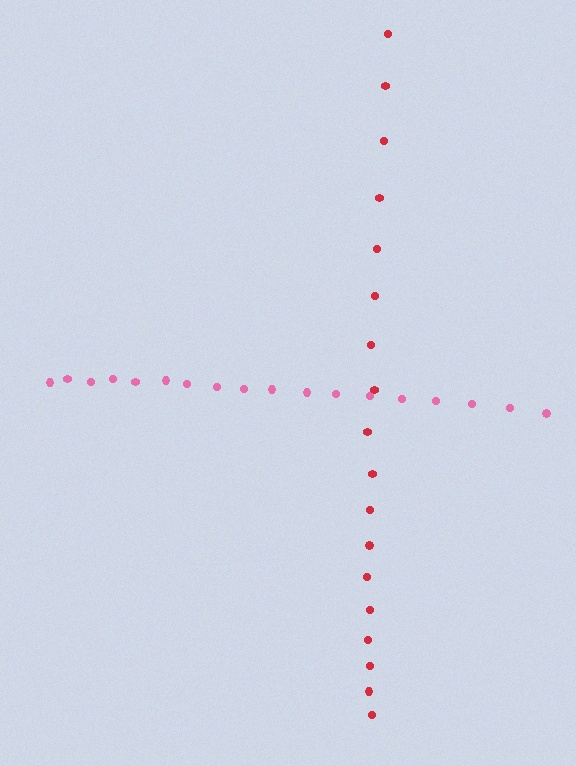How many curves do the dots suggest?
There are 2 distinct paths.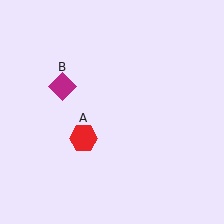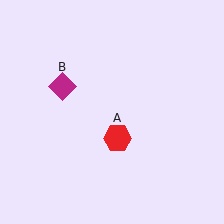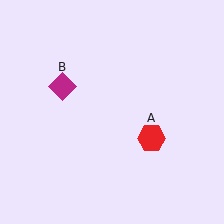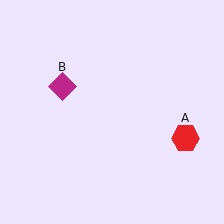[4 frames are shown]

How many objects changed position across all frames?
1 object changed position: red hexagon (object A).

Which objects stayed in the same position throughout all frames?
Magenta diamond (object B) remained stationary.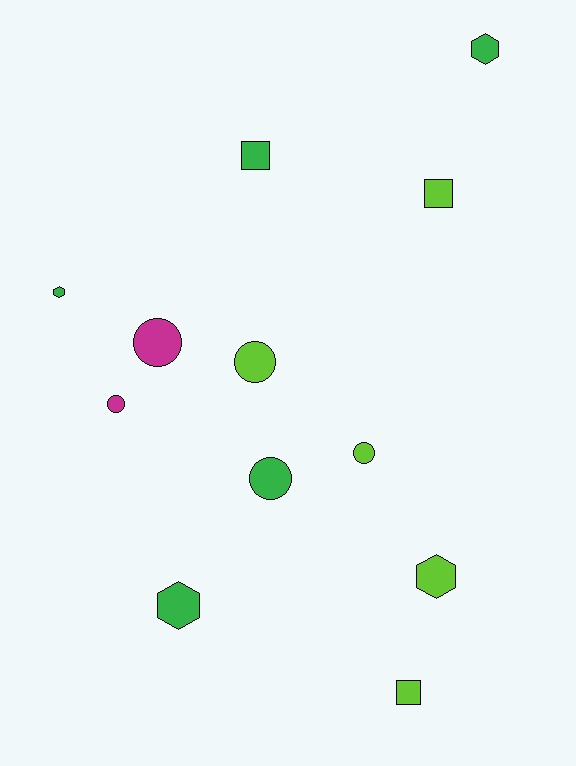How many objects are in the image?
There are 12 objects.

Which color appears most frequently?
Lime, with 5 objects.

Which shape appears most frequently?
Circle, with 5 objects.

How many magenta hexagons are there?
There are no magenta hexagons.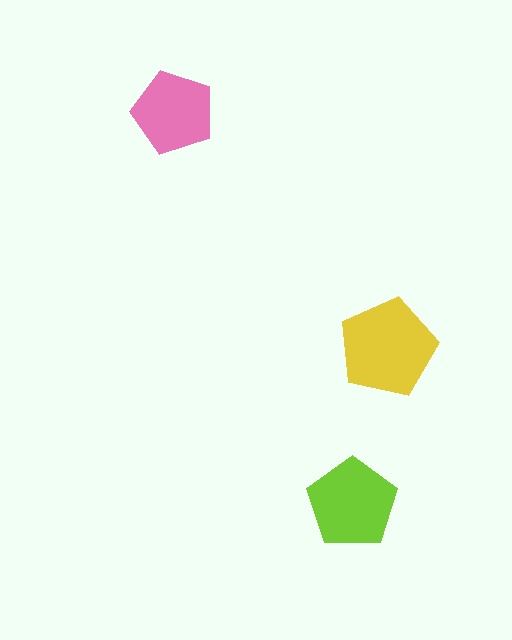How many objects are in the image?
There are 3 objects in the image.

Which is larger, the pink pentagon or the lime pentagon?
The lime one.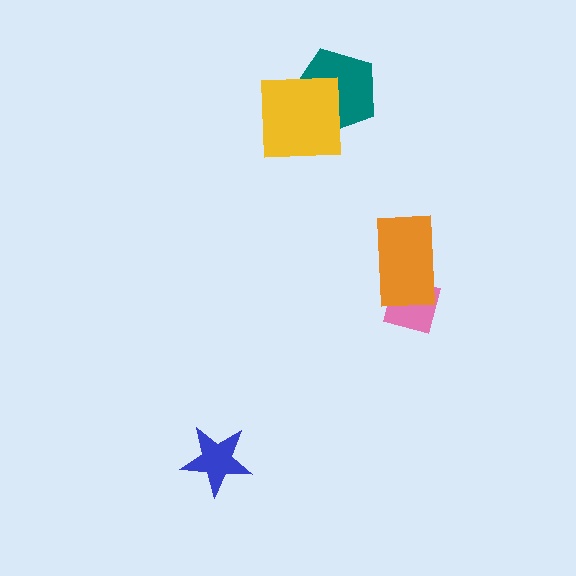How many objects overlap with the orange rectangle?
1 object overlaps with the orange rectangle.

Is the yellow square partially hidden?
No, no other shape covers it.